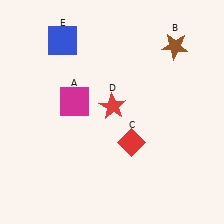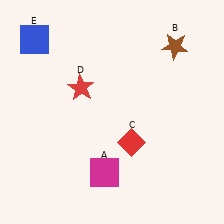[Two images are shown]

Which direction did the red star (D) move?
The red star (D) moved left.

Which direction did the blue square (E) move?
The blue square (E) moved left.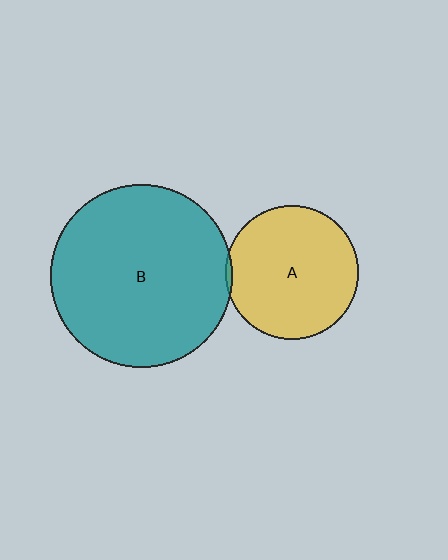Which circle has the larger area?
Circle B (teal).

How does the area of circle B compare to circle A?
Approximately 1.9 times.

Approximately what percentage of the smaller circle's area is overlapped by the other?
Approximately 5%.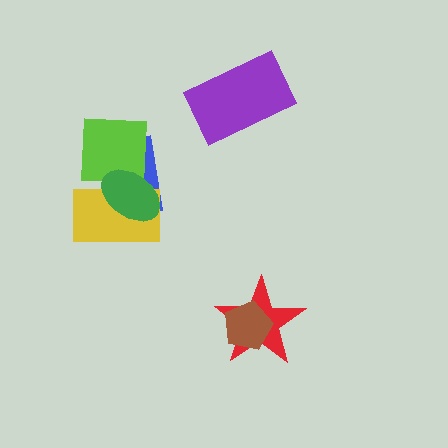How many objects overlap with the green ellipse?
3 objects overlap with the green ellipse.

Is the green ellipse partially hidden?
No, no other shape covers it.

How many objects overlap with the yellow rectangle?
3 objects overlap with the yellow rectangle.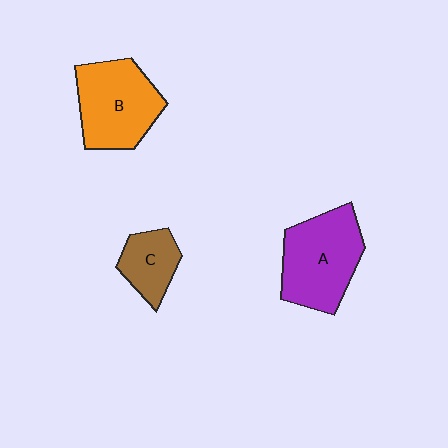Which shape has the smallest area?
Shape C (brown).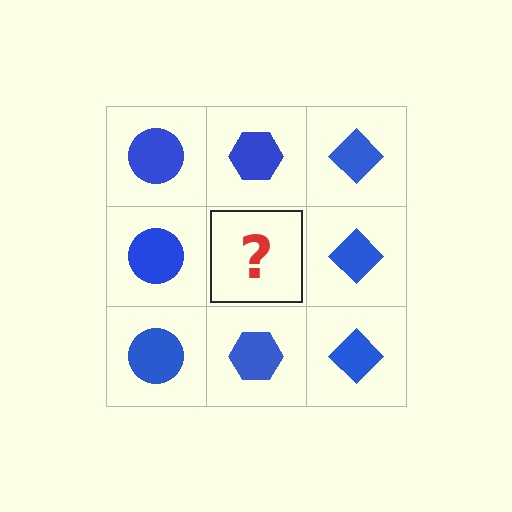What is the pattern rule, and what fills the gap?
The rule is that each column has a consistent shape. The gap should be filled with a blue hexagon.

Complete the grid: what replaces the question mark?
The question mark should be replaced with a blue hexagon.